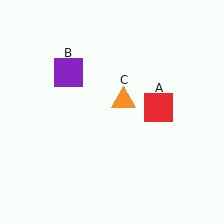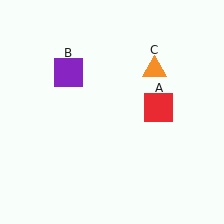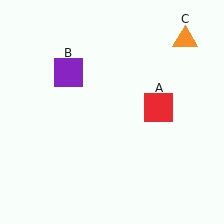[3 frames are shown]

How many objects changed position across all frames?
1 object changed position: orange triangle (object C).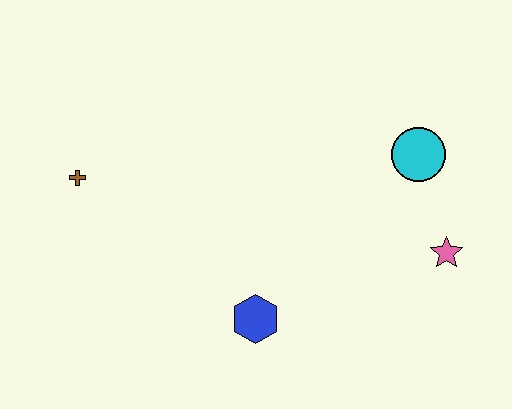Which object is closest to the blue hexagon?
The pink star is closest to the blue hexagon.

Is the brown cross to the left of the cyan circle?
Yes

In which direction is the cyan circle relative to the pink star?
The cyan circle is above the pink star.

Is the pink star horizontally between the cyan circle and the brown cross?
No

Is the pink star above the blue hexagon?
Yes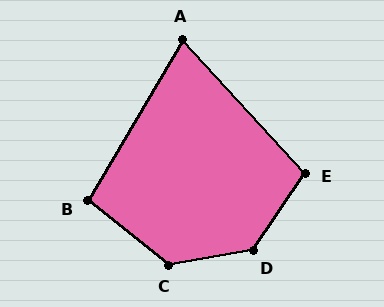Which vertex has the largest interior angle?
D, at approximately 134 degrees.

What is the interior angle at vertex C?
Approximately 131 degrees (obtuse).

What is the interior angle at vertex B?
Approximately 98 degrees (obtuse).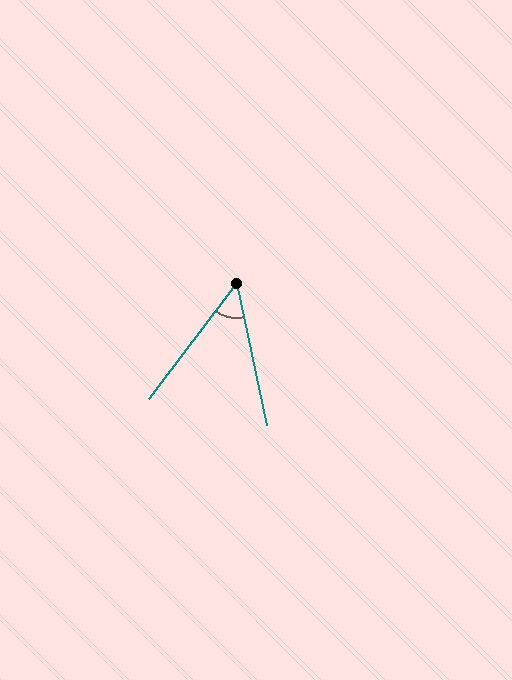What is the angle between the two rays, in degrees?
Approximately 49 degrees.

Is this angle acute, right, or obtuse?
It is acute.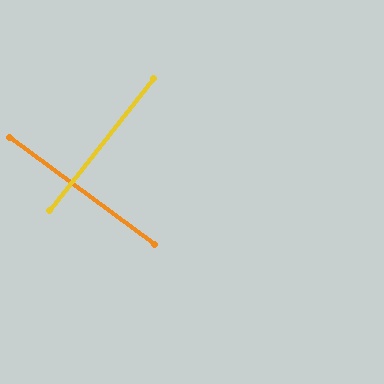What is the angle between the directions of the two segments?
Approximately 88 degrees.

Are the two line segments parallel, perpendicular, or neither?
Perpendicular — they meet at approximately 88°.